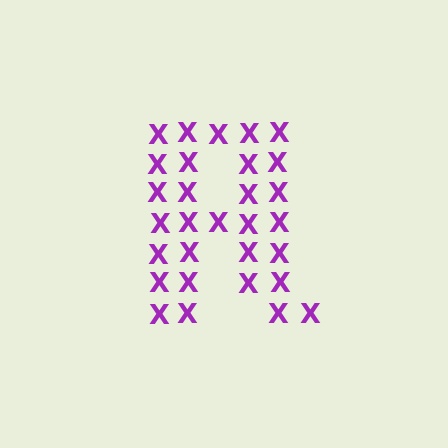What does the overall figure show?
The overall figure shows the letter R.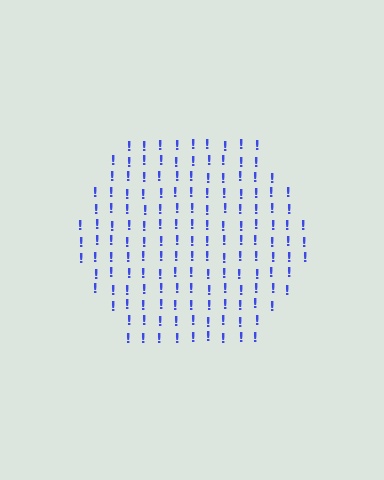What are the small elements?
The small elements are exclamation marks.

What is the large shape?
The large shape is a hexagon.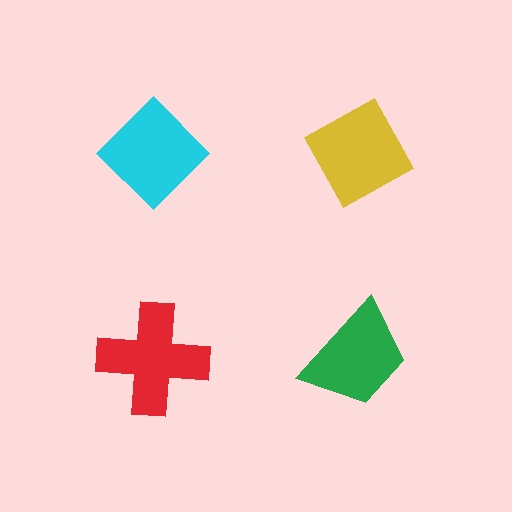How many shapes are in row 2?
2 shapes.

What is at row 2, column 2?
A green trapezoid.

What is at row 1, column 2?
A yellow diamond.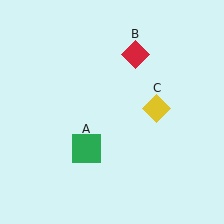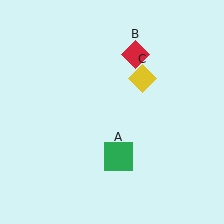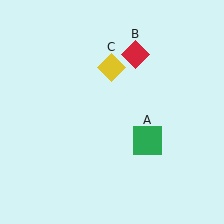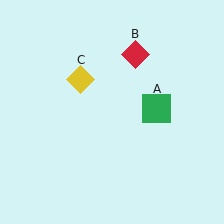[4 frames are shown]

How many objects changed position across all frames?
2 objects changed position: green square (object A), yellow diamond (object C).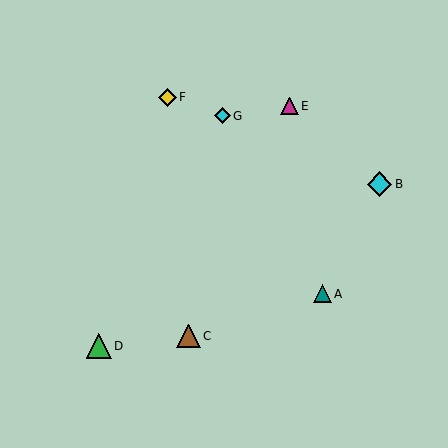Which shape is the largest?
The green triangle (labeled D) is the largest.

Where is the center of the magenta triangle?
The center of the magenta triangle is at (289, 106).